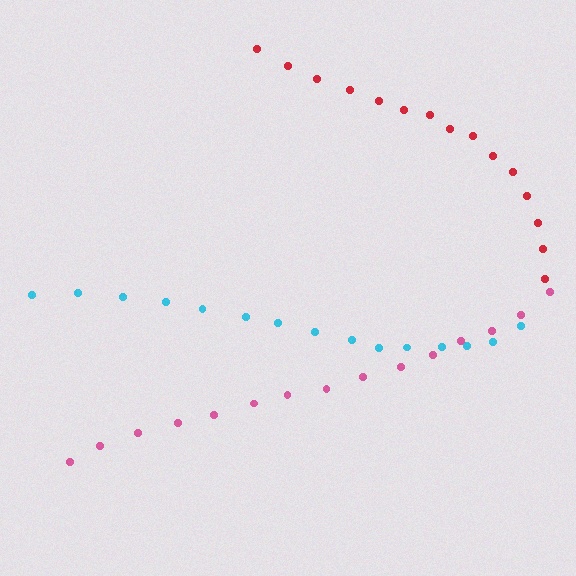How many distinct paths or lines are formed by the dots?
There are 3 distinct paths.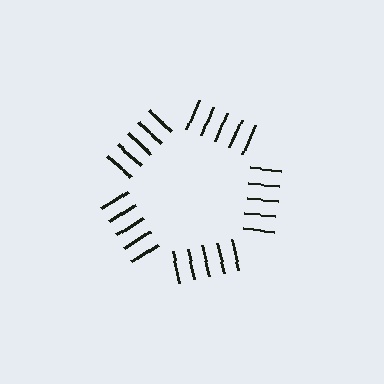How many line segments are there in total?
25 — 5 along each of the 5 edges.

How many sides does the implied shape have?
5 sides — the line-ends trace a pentagon.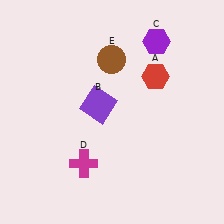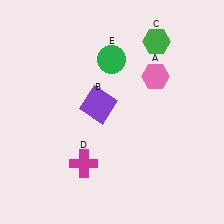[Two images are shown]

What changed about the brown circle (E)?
In Image 1, E is brown. In Image 2, it changed to green.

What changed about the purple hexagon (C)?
In Image 1, C is purple. In Image 2, it changed to green.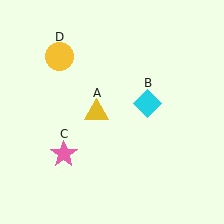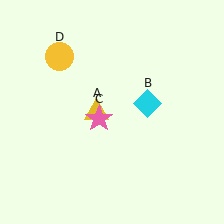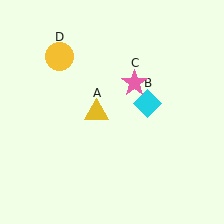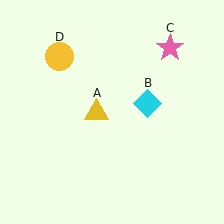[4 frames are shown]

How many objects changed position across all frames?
1 object changed position: pink star (object C).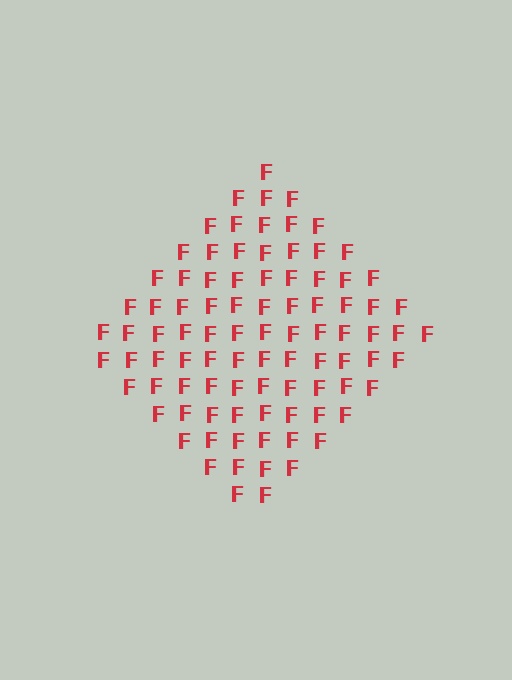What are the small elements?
The small elements are letter F's.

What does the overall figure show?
The overall figure shows a diamond.